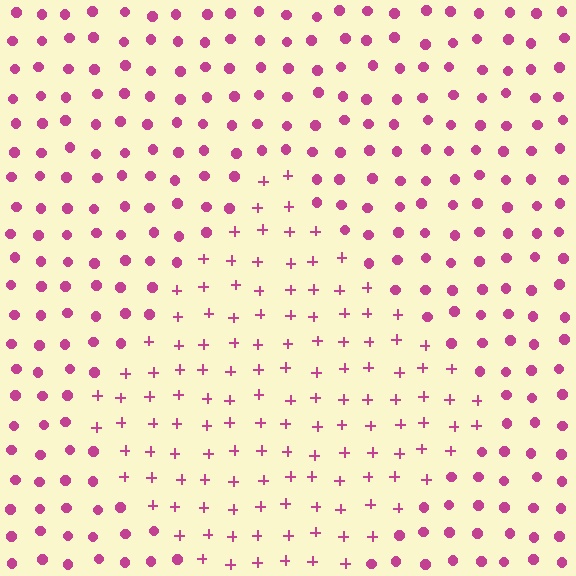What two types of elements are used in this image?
The image uses plus signs inside the diamond region and circles outside it.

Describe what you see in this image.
The image is filled with small magenta elements arranged in a uniform grid. A diamond-shaped region contains plus signs, while the surrounding area contains circles. The boundary is defined purely by the change in element shape.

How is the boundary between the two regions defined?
The boundary is defined by a change in element shape: plus signs inside vs. circles outside. All elements share the same color and spacing.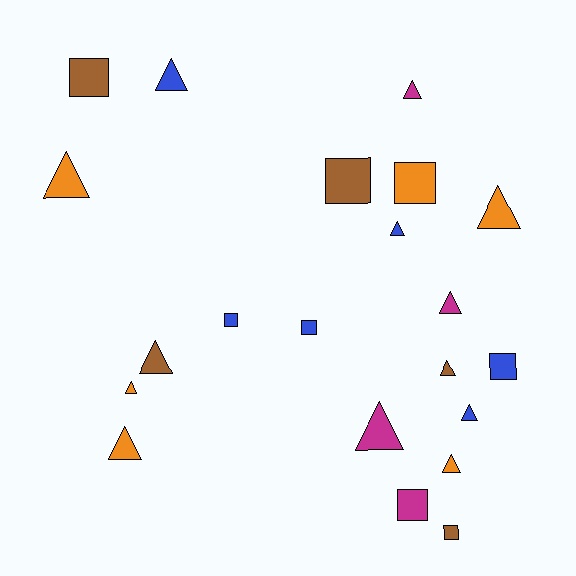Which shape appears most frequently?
Triangle, with 13 objects.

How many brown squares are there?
There are 3 brown squares.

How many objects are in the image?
There are 21 objects.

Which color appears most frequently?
Orange, with 6 objects.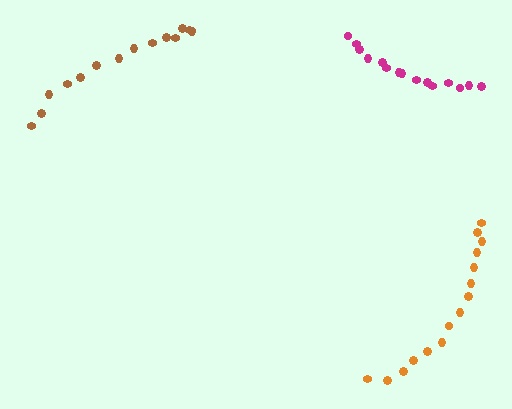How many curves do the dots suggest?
There are 3 distinct paths.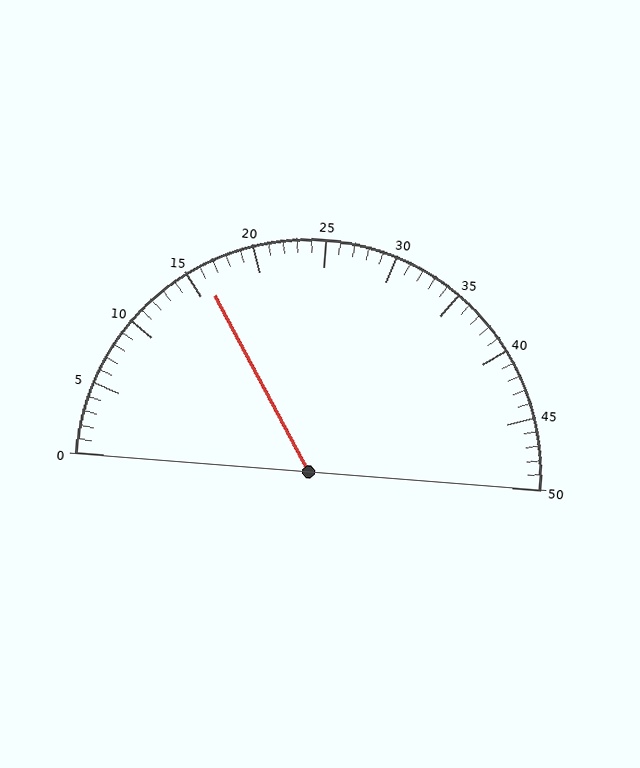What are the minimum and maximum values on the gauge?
The gauge ranges from 0 to 50.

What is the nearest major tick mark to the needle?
The nearest major tick mark is 15.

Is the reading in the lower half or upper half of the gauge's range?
The reading is in the lower half of the range (0 to 50).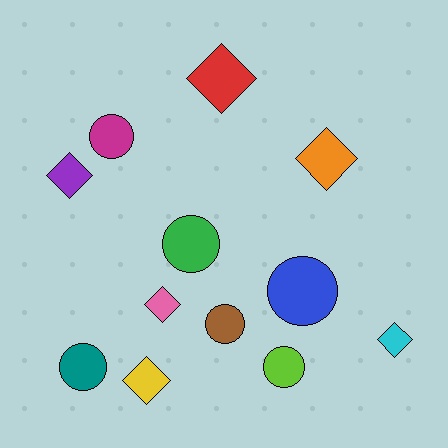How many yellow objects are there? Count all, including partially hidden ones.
There is 1 yellow object.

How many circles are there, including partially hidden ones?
There are 6 circles.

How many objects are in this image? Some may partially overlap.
There are 12 objects.